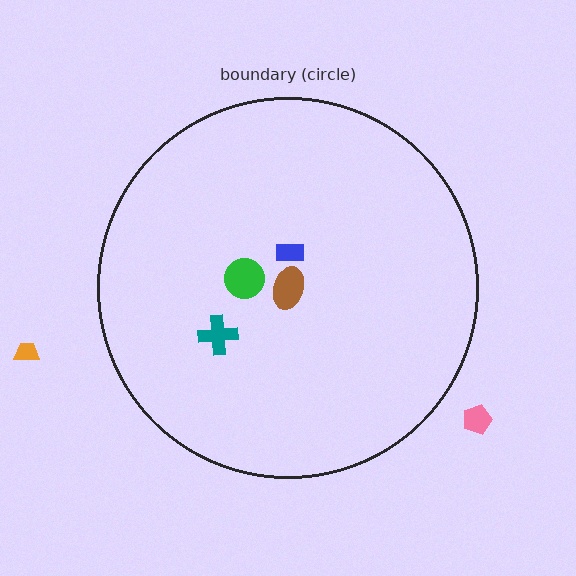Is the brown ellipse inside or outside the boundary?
Inside.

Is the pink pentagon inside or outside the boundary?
Outside.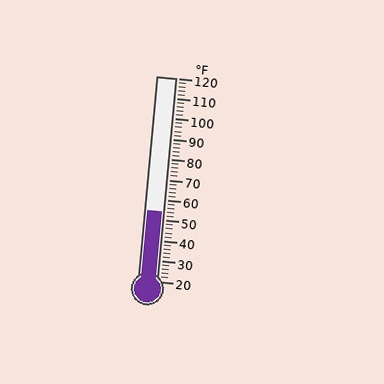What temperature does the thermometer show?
The thermometer shows approximately 54°F.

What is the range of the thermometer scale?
The thermometer scale ranges from 20°F to 120°F.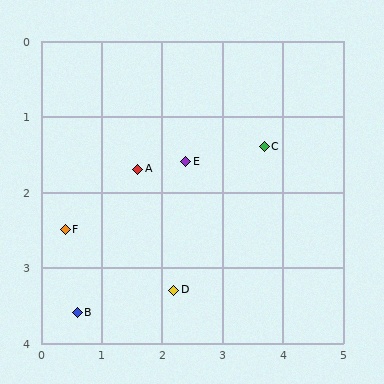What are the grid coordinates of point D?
Point D is at approximately (2.2, 3.3).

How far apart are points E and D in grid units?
Points E and D are about 1.7 grid units apart.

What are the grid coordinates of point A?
Point A is at approximately (1.6, 1.7).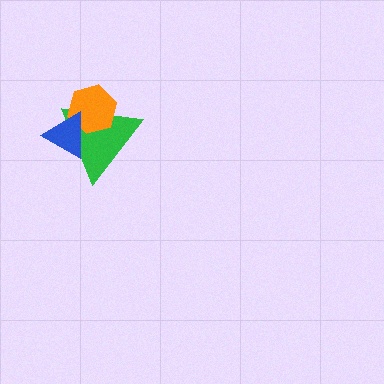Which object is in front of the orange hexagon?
The blue triangle is in front of the orange hexagon.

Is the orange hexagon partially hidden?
Yes, it is partially covered by another shape.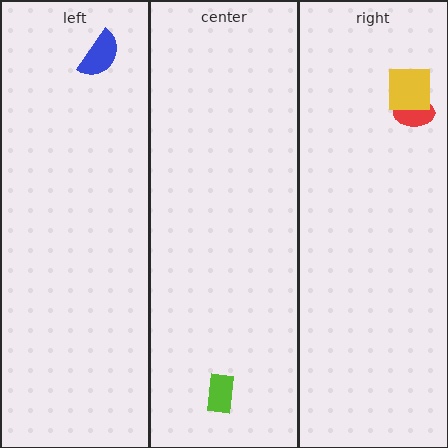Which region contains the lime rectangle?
The center region.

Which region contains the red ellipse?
The right region.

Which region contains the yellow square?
The right region.